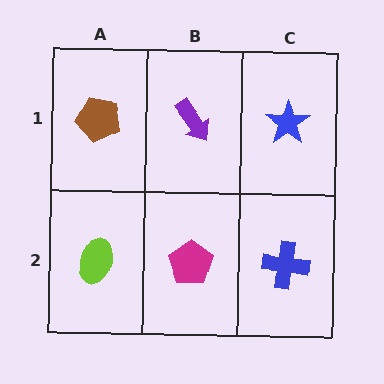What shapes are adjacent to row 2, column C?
A blue star (row 1, column C), a magenta pentagon (row 2, column B).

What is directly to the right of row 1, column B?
A blue star.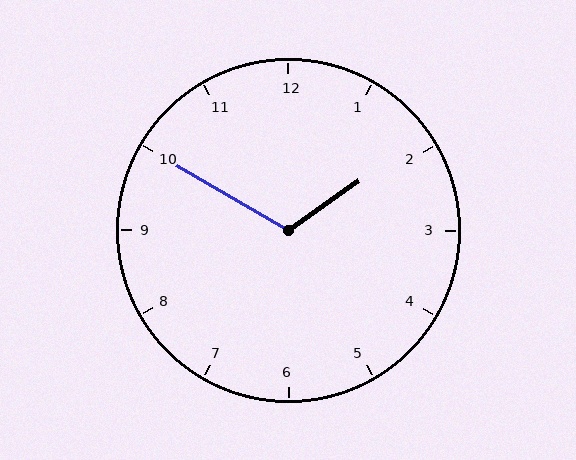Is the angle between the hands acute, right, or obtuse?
It is obtuse.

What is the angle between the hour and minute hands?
Approximately 115 degrees.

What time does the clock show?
1:50.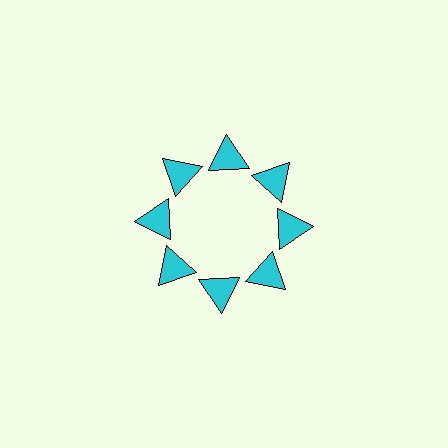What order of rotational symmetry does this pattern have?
This pattern has 8-fold rotational symmetry.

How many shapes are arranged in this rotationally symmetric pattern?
There are 8 shapes, arranged in 8 groups of 1.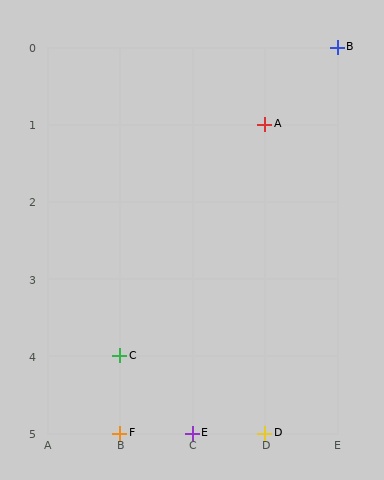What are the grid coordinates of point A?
Point A is at grid coordinates (D, 1).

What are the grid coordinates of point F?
Point F is at grid coordinates (B, 5).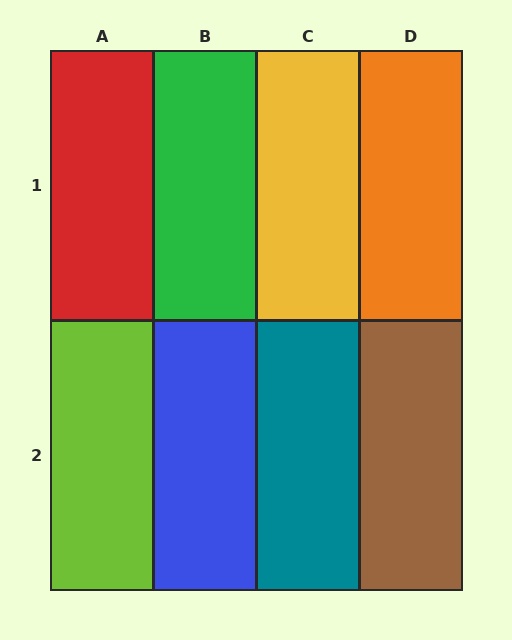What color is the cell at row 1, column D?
Orange.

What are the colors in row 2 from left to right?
Lime, blue, teal, brown.